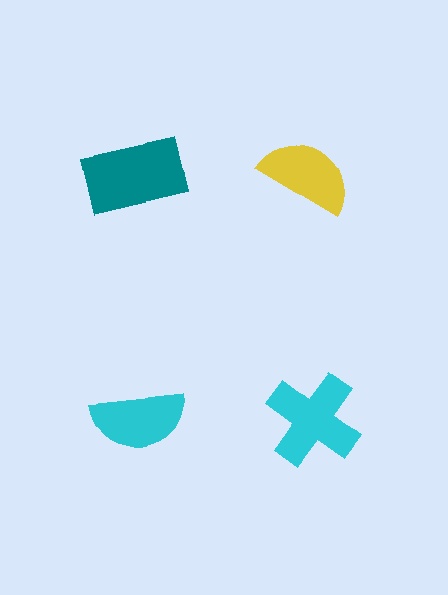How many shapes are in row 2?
2 shapes.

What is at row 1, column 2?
A yellow semicircle.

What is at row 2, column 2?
A cyan cross.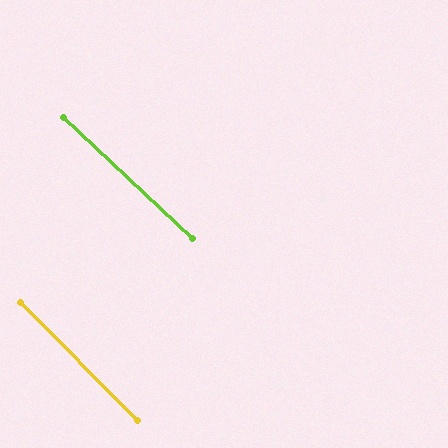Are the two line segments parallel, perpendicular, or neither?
Parallel — their directions differ by only 1.7°.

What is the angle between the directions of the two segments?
Approximately 2 degrees.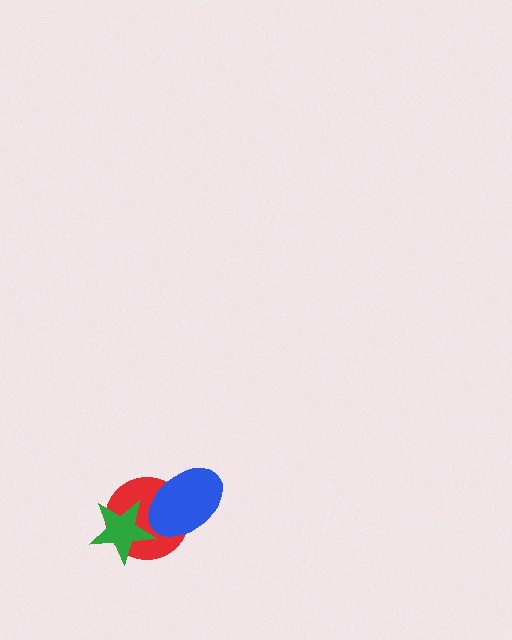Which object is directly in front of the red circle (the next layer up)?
The green star is directly in front of the red circle.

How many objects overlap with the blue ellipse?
2 objects overlap with the blue ellipse.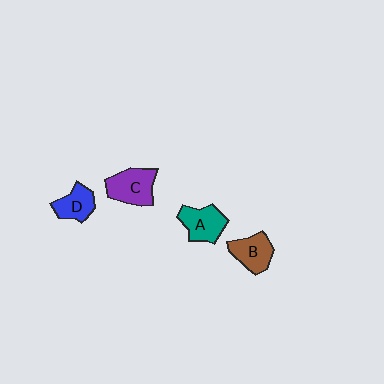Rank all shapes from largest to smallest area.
From largest to smallest: C (purple), A (teal), B (brown), D (blue).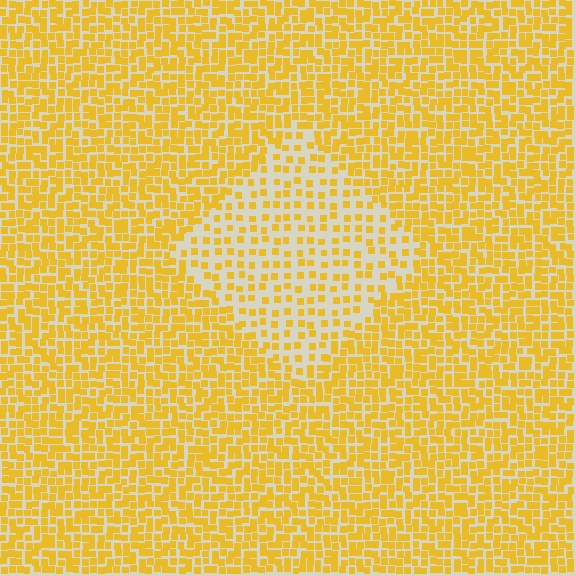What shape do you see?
I see a diamond.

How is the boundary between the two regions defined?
The boundary is defined by a change in element density (approximately 2.1x ratio). All elements are the same color, size, and shape.